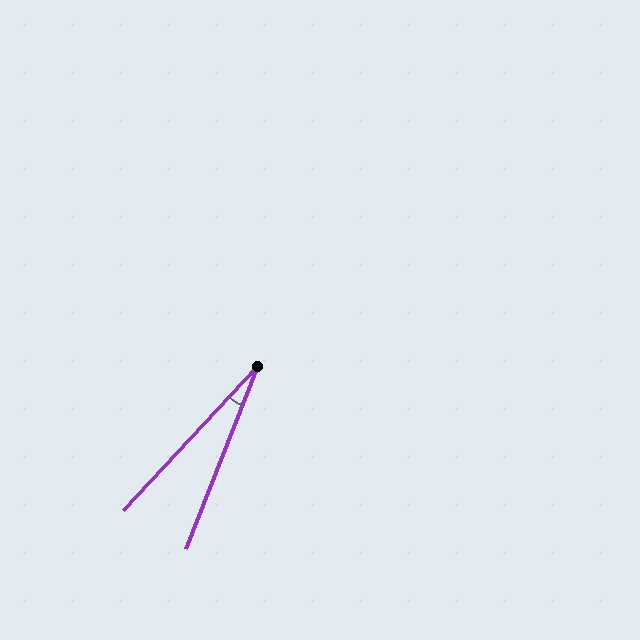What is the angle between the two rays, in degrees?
Approximately 21 degrees.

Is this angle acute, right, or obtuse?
It is acute.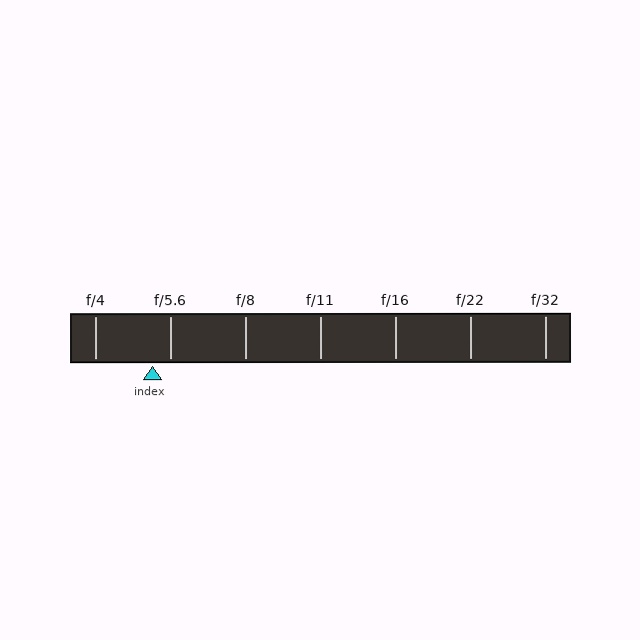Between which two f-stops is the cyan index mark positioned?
The index mark is between f/4 and f/5.6.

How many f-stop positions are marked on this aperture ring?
There are 7 f-stop positions marked.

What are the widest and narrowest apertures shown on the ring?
The widest aperture shown is f/4 and the narrowest is f/32.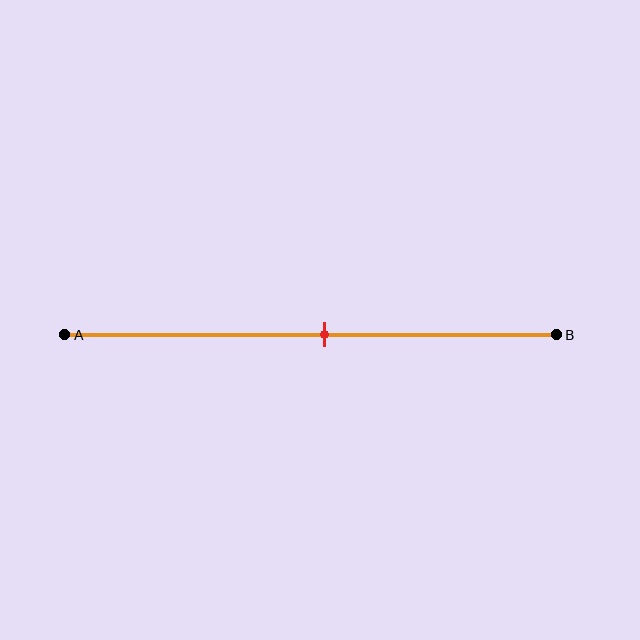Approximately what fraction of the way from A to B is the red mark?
The red mark is approximately 55% of the way from A to B.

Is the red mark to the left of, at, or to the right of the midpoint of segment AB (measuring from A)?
The red mark is approximately at the midpoint of segment AB.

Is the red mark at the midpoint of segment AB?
Yes, the mark is approximately at the midpoint.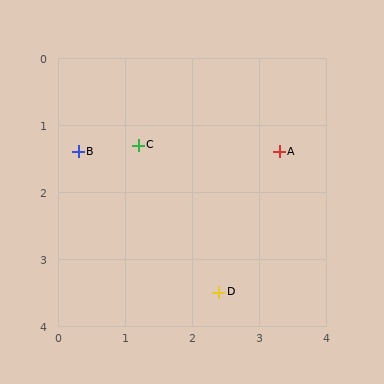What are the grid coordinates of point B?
Point B is at approximately (0.3, 1.4).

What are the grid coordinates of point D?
Point D is at approximately (2.4, 3.5).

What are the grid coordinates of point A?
Point A is at approximately (3.3, 1.4).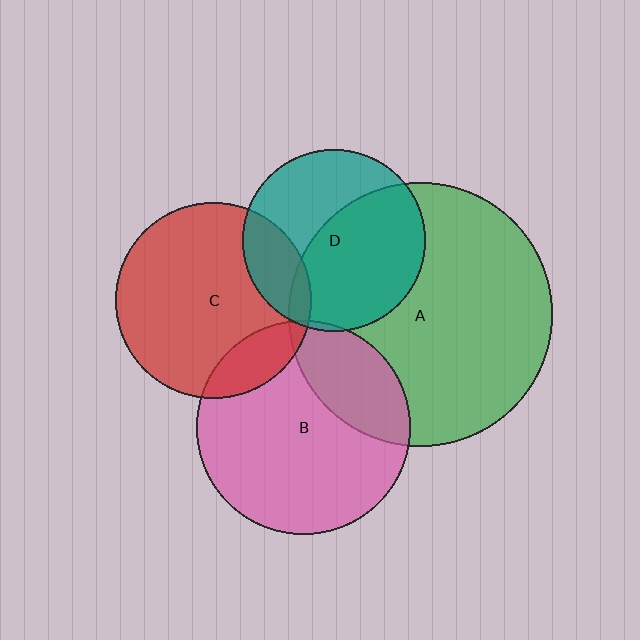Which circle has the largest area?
Circle A (green).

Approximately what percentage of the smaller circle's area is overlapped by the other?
Approximately 15%.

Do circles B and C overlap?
Yes.